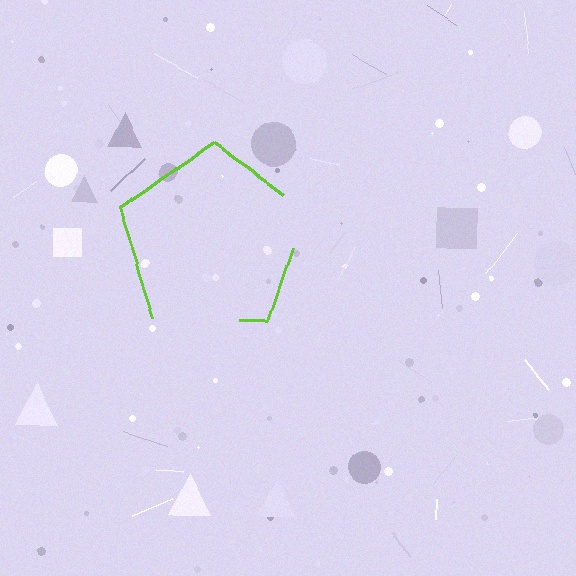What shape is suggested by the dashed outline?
The dashed outline suggests a pentagon.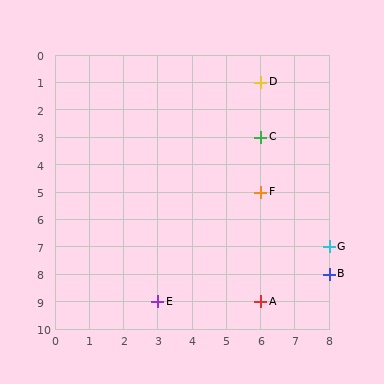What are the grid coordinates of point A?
Point A is at grid coordinates (6, 9).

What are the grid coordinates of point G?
Point G is at grid coordinates (8, 7).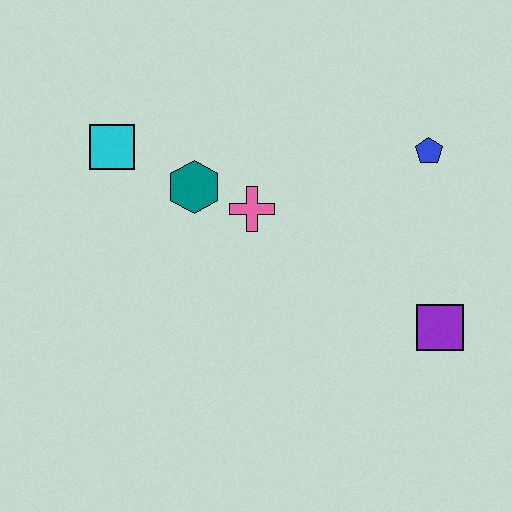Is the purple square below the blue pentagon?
Yes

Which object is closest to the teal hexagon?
The pink cross is closest to the teal hexagon.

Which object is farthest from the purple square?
The cyan square is farthest from the purple square.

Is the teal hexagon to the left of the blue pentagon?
Yes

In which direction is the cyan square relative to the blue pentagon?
The cyan square is to the left of the blue pentagon.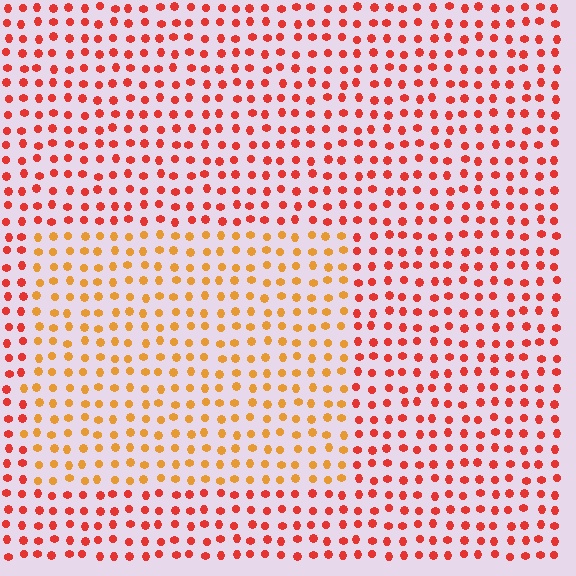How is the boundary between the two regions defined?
The boundary is defined purely by a slight shift in hue (about 34 degrees). Spacing, size, and orientation are identical on both sides.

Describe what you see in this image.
The image is filled with small red elements in a uniform arrangement. A rectangle-shaped region is visible where the elements are tinted to a slightly different hue, forming a subtle color boundary.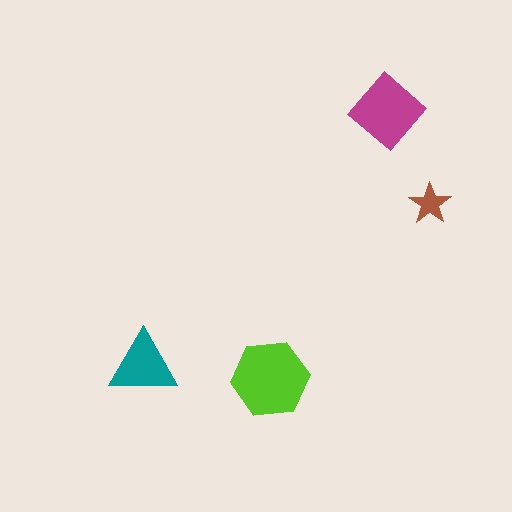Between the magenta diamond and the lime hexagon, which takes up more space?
The lime hexagon.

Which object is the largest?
The lime hexagon.